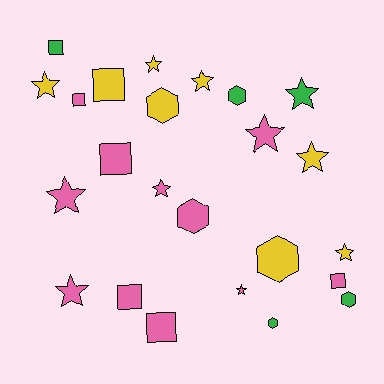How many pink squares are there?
There are 5 pink squares.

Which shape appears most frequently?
Star, with 11 objects.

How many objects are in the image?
There are 24 objects.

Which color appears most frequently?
Pink, with 11 objects.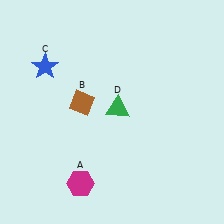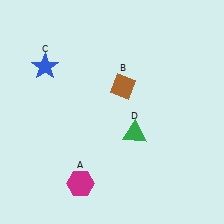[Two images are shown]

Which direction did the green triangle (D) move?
The green triangle (D) moved down.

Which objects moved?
The objects that moved are: the brown diamond (B), the green triangle (D).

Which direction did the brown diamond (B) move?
The brown diamond (B) moved right.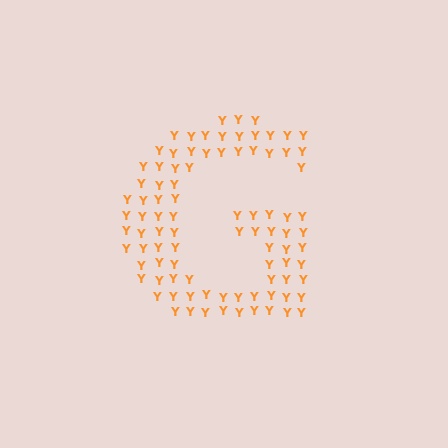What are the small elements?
The small elements are letter Y's.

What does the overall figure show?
The overall figure shows the letter G.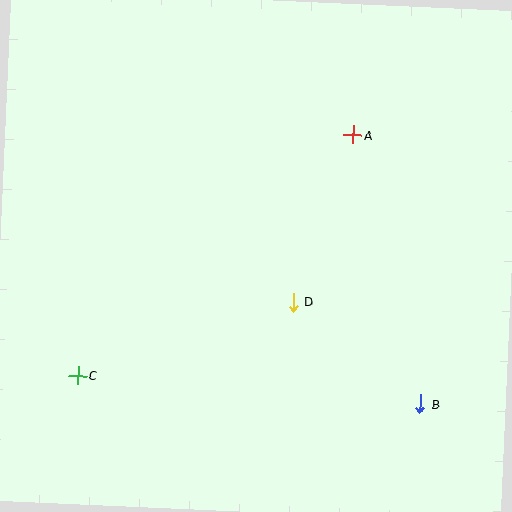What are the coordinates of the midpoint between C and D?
The midpoint between C and D is at (186, 339).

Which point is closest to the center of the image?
Point D at (293, 302) is closest to the center.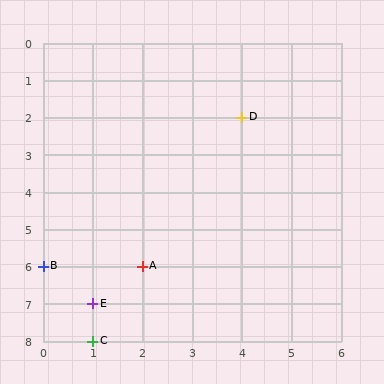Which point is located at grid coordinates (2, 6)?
Point A is at (2, 6).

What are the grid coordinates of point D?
Point D is at grid coordinates (4, 2).